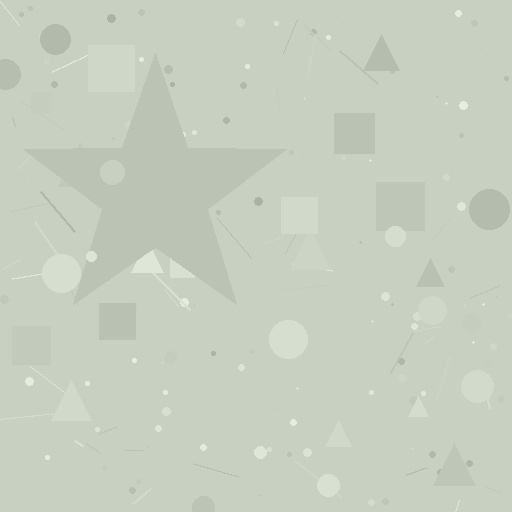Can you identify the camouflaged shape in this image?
The camouflaged shape is a star.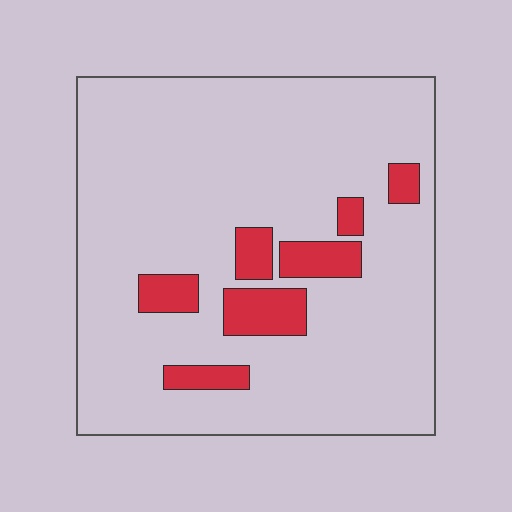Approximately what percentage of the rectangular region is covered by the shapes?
Approximately 10%.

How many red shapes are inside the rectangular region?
7.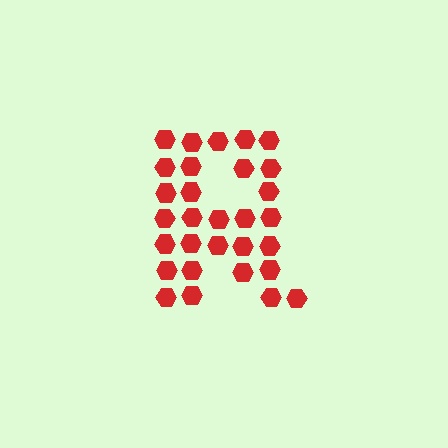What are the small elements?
The small elements are hexagons.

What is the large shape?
The large shape is the letter R.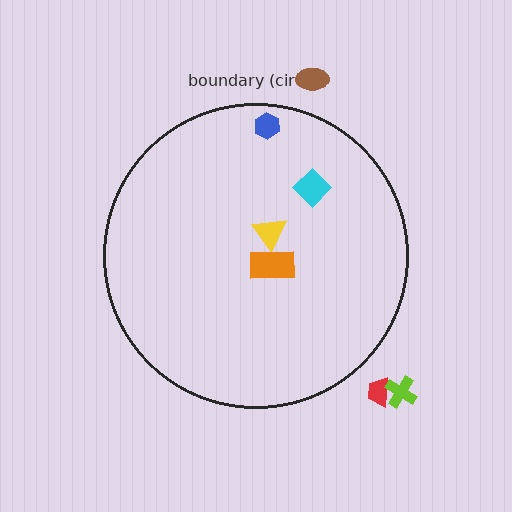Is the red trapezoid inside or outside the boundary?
Outside.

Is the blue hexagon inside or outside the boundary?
Inside.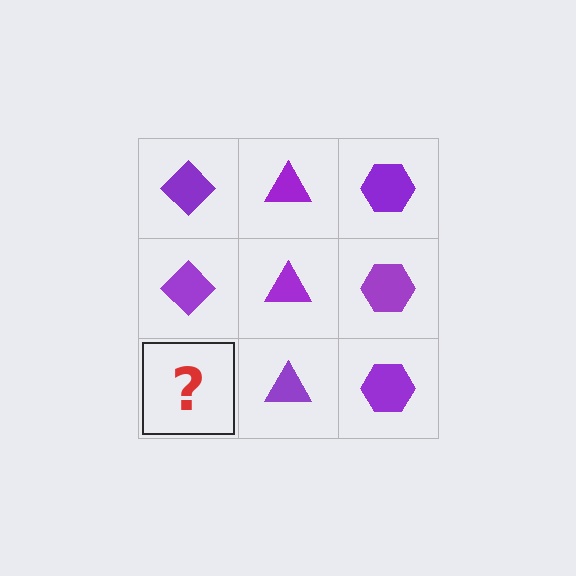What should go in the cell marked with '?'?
The missing cell should contain a purple diamond.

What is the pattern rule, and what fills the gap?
The rule is that each column has a consistent shape. The gap should be filled with a purple diamond.